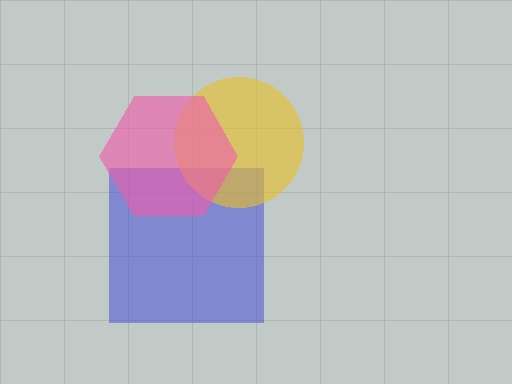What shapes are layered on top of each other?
The layered shapes are: a blue square, a yellow circle, a pink hexagon.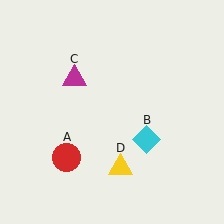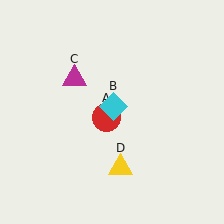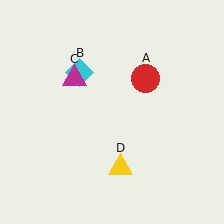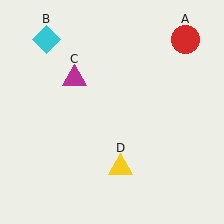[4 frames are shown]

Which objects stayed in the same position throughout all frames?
Magenta triangle (object C) and yellow triangle (object D) remained stationary.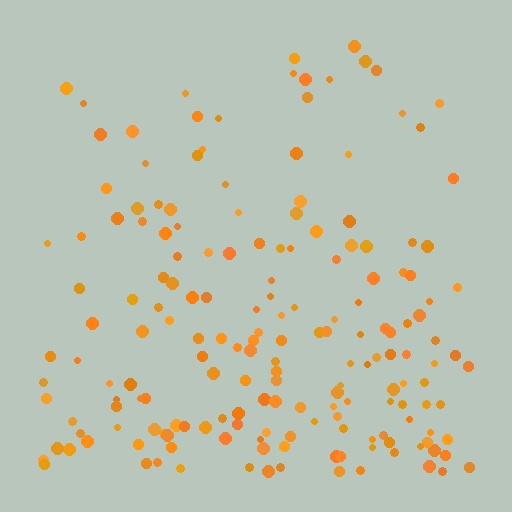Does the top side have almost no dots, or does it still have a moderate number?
Still a moderate number, just noticeably fewer than the bottom.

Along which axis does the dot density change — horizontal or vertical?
Vertical.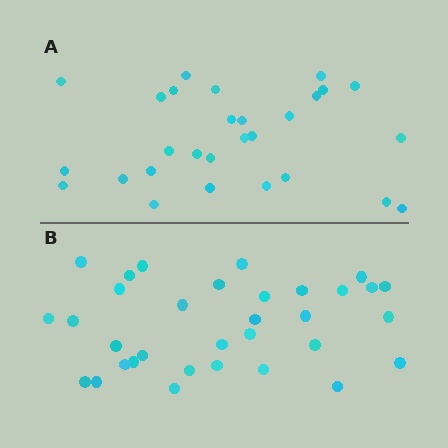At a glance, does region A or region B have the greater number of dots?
Region B (the bottom region) has more dots.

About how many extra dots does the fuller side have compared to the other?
Region B has about 5 more dots than region A.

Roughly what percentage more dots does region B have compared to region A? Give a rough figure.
About 20% more.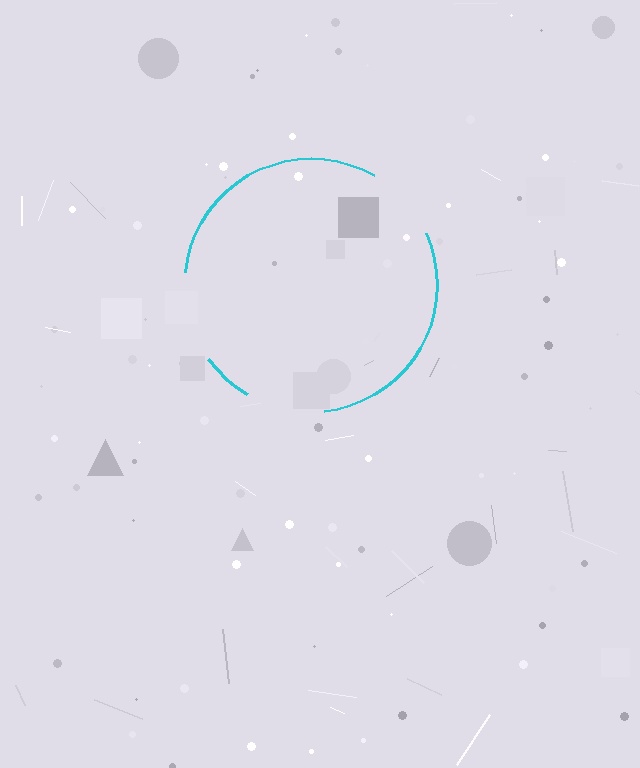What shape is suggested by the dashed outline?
The dashed outline suggests a circle.